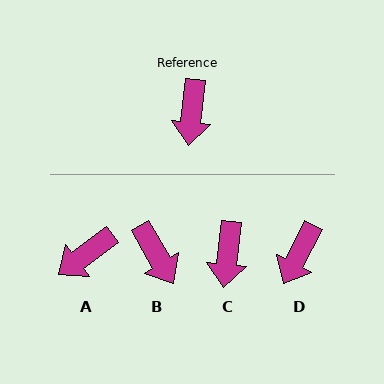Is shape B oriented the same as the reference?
No, it is off by about 37 degrees.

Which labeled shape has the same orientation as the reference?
C.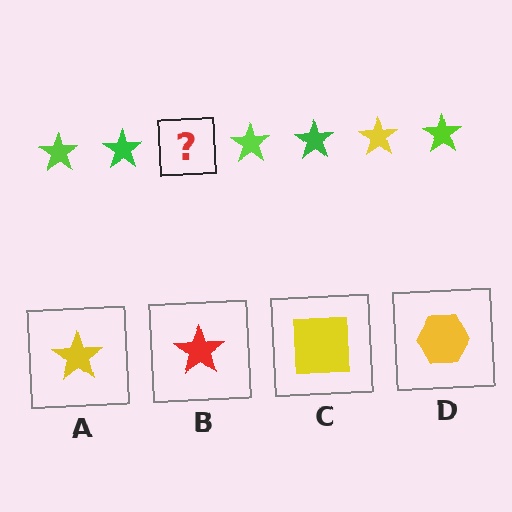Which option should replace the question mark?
Option A.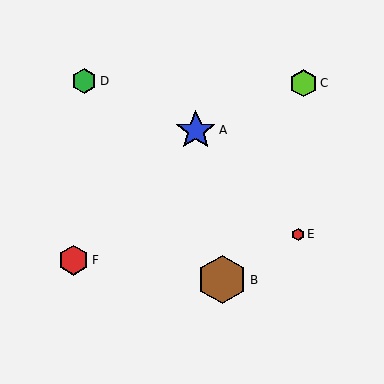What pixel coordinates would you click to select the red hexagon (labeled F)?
Click at (74, 260) to select the red hexagon F.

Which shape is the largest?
The brown hexagon (labeled B) is the largest.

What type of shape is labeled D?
Shape D is a green hexagon.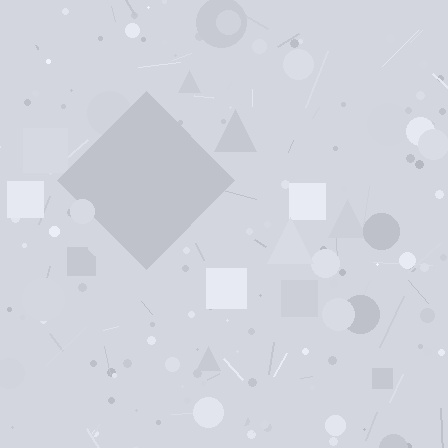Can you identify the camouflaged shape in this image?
The camouflaged shape is a diamond.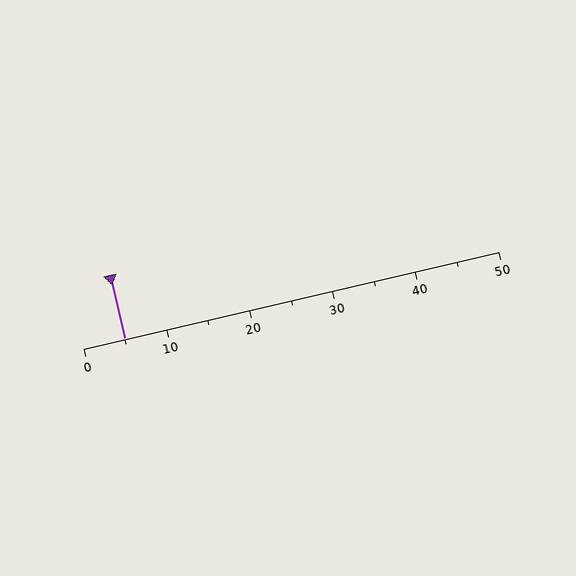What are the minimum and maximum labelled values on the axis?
The axis runs from 0 to 50.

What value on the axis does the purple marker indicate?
The marker indicates approximately 5.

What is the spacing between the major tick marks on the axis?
The major ticks are spaced 10 apart.